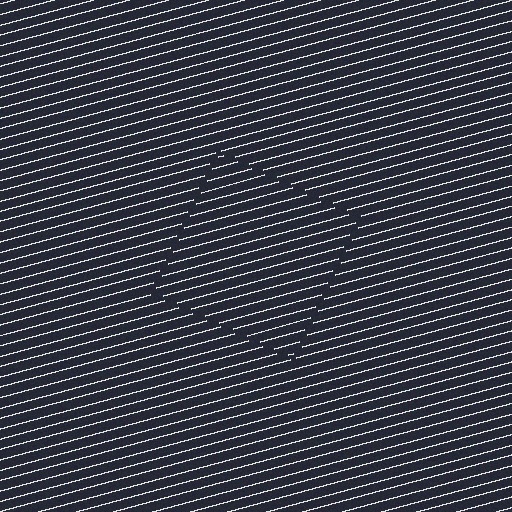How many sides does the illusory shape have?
4 sides — the line-ends trace a square.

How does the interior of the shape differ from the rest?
The interior of the shape contains the same grating, shifted by half a period — the contour is defined by the phase discontinuity where line-ends from the inner and outer gratings abut.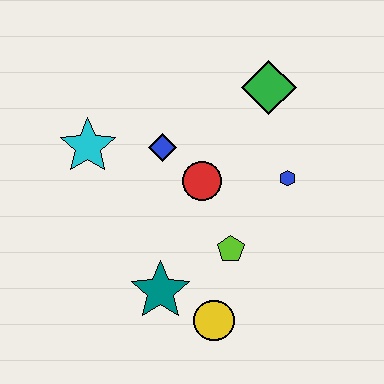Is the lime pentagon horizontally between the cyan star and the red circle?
No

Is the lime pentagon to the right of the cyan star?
Yes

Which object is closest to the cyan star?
The blue diamond is closest to the cyan star.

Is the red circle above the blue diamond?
No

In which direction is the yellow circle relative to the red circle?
The yellow circle is below the red circle.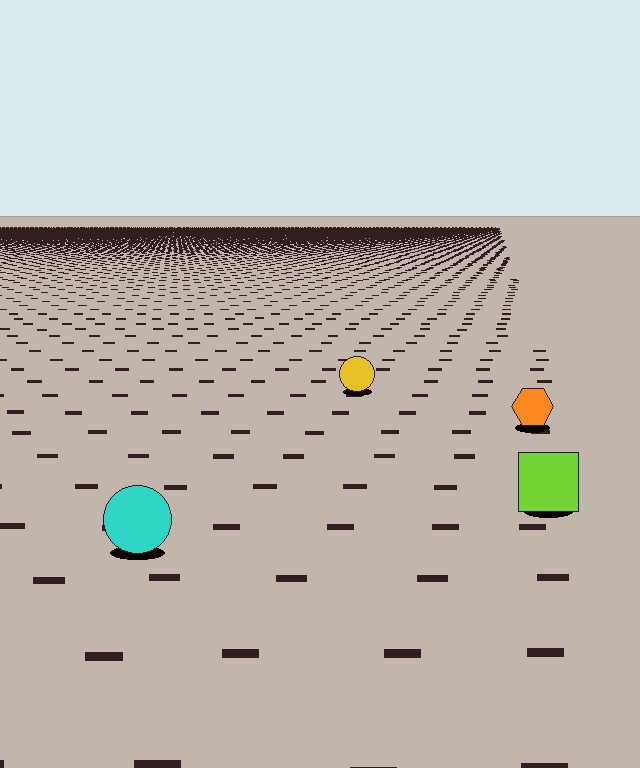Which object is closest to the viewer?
The cyan circle is closest. The texture marks near it are larger and more spread out.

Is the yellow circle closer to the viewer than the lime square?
No. The lime square is closer — you can tell from the texture gradient: the ground texture is coarser near it.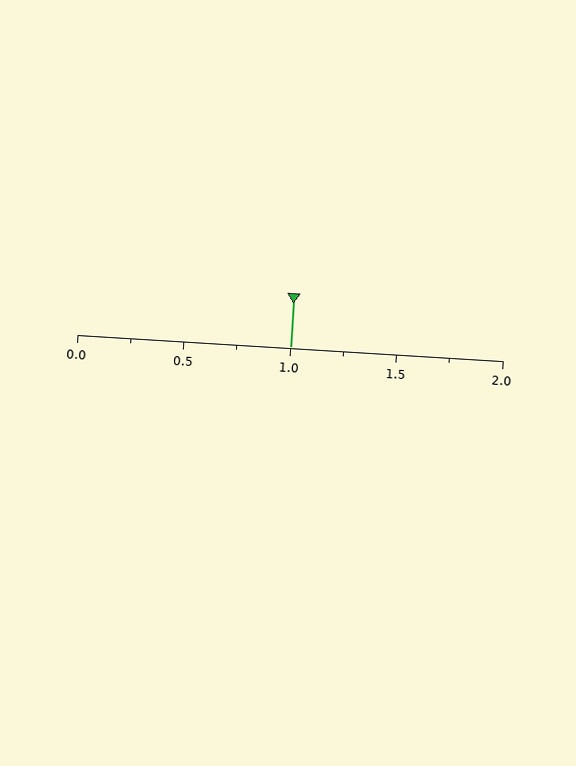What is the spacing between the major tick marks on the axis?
The major ticks are spaced 0.5 apart.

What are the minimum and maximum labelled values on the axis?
The axis runs from 0.0 to 2.0.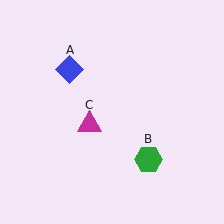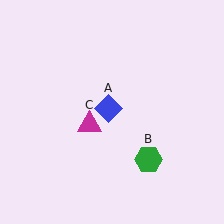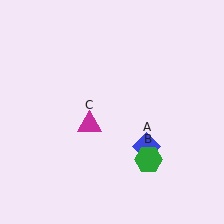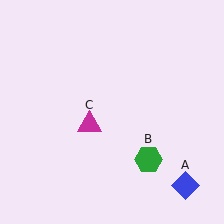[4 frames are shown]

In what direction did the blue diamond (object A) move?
The blue diamond (object A) moved down and to the right.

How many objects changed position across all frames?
1 object changed position: blue diamond (object A).